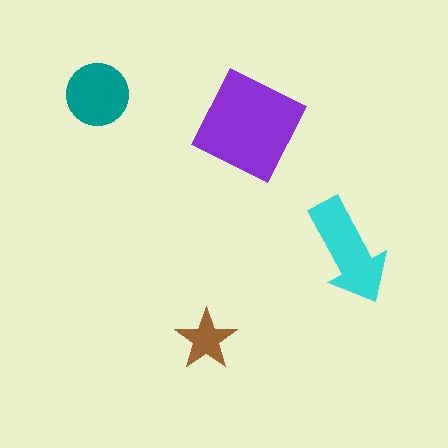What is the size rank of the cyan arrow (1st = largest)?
2nd.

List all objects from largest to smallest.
The purple diamond, the cyan arrow, the teal circle, the brown star.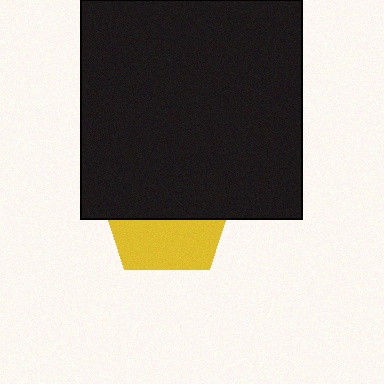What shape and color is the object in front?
The object in front is a black square.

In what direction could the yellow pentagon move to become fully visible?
The yellow pentagon could move down. That would shift it out from behind the black square entirely.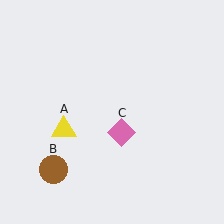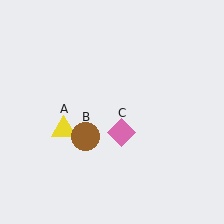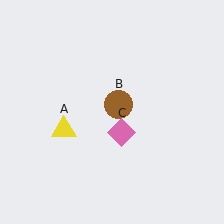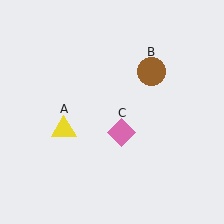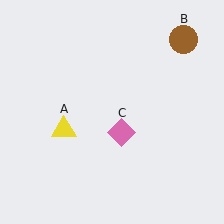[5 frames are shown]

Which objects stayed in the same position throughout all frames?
Yellow triangle (object A) and pink diamond (object C) remained stationary.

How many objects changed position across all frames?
1 object changed position: brown circle (object B).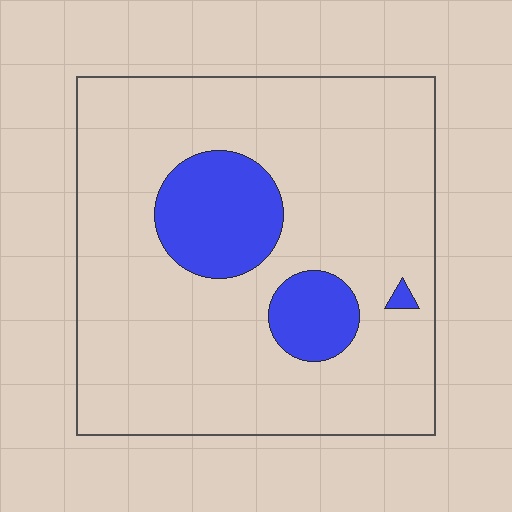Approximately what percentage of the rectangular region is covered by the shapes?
Approximately 15%.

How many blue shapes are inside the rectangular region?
3.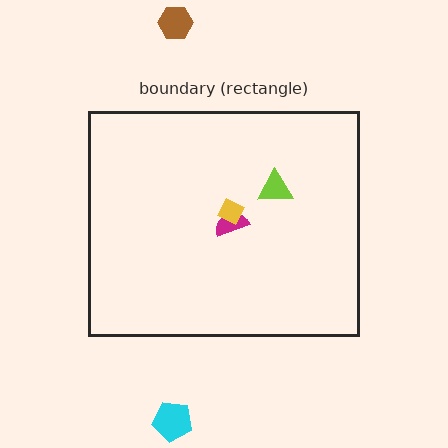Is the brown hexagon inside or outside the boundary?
Outside.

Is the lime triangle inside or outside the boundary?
Inside.